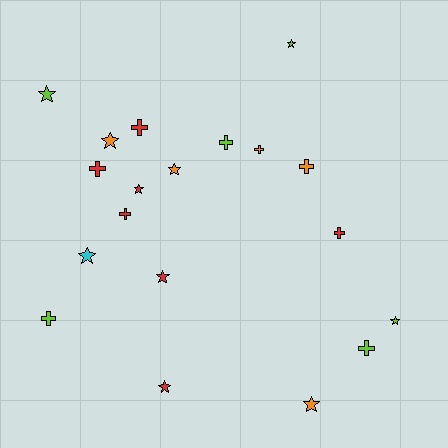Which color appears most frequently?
Red, with 7 objects.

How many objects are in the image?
There are 19 objects.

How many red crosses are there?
There are 4 red crosses.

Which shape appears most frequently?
Star, with 10 objects.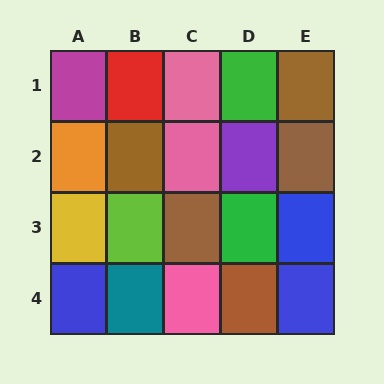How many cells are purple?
1 cell is purple.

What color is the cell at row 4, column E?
Blue.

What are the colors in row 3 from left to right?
Yellow, lime, brown, green, blue.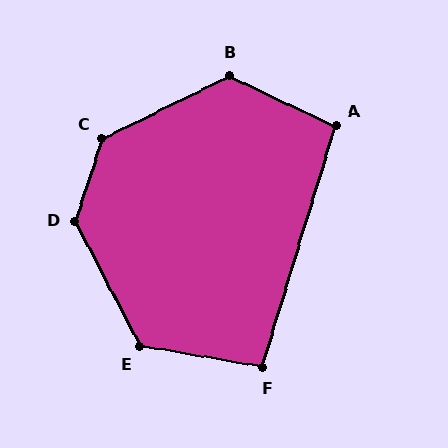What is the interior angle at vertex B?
Approximately 128 degrees (obtuse).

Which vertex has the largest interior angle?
D, at approximately 135 degrees.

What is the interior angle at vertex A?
Approximately 98 degrees (obtuse).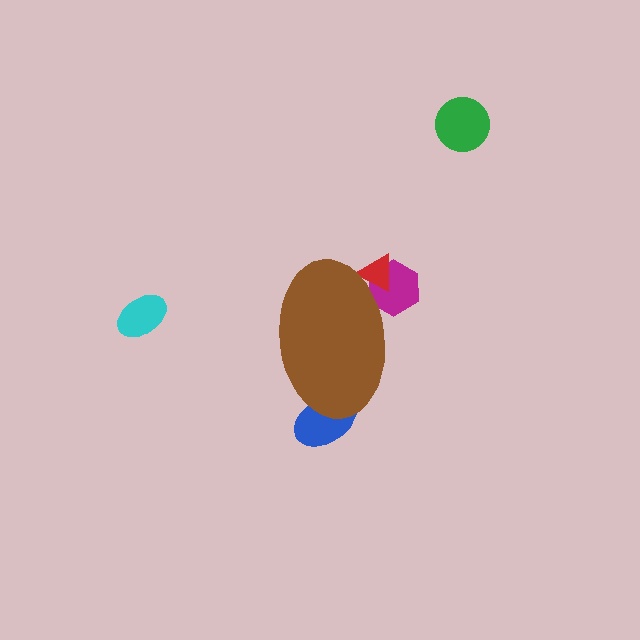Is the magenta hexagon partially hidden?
Yes, the magenta hexagon is partially hidden behind the brown ellipse.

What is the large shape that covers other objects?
A brown ellipse.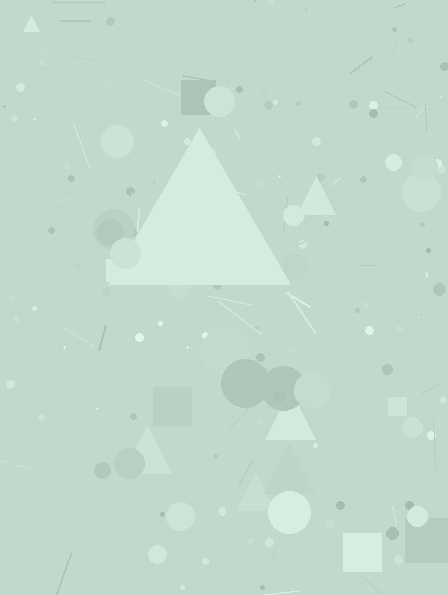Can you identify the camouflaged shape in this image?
The camouflaged shape is a triangle.